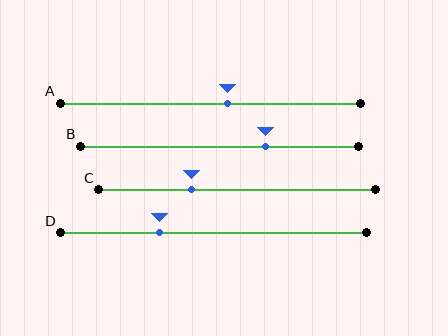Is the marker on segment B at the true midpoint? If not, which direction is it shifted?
No, the marker on segment B is shifted to the right by about 17% of the segment length.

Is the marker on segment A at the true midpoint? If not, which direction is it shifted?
No, the marker on segment A is shifted to the right by about 6% of the segment length.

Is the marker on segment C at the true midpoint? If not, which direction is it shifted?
No, the marker on segment C is shifted to the left by about 16% of the segment length.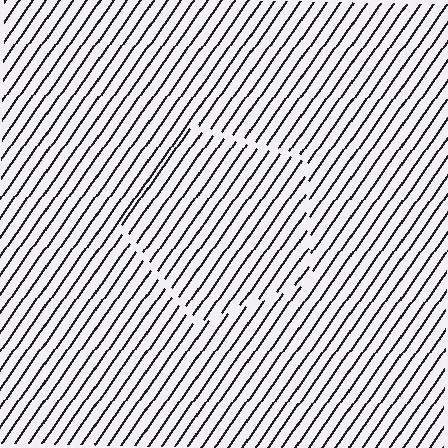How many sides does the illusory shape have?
5 sides — the line-ends trace a pentagon.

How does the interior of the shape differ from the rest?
The interior of the shape contains the same grating, shifted by half a period — the contour is defined by the phase discontinuity where line-ends from the inner and outer gratings abut.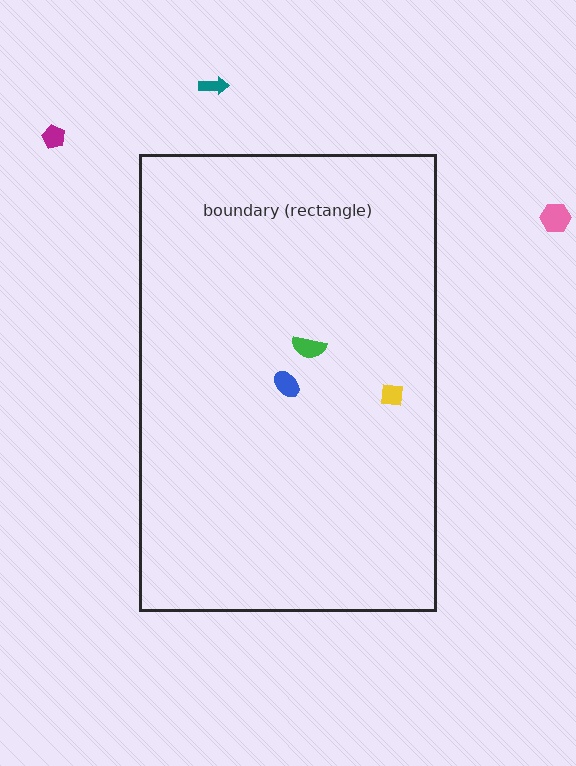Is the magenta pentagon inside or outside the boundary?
Outside.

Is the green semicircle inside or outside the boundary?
Inside.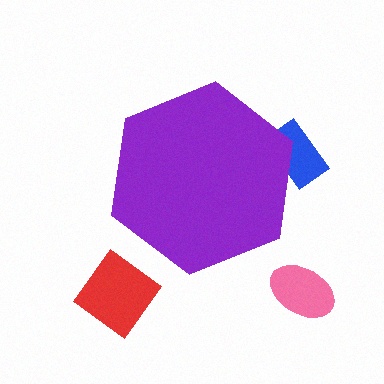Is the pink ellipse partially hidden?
No, the pink ellipse is fully visible.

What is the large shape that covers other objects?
A purple hexagon.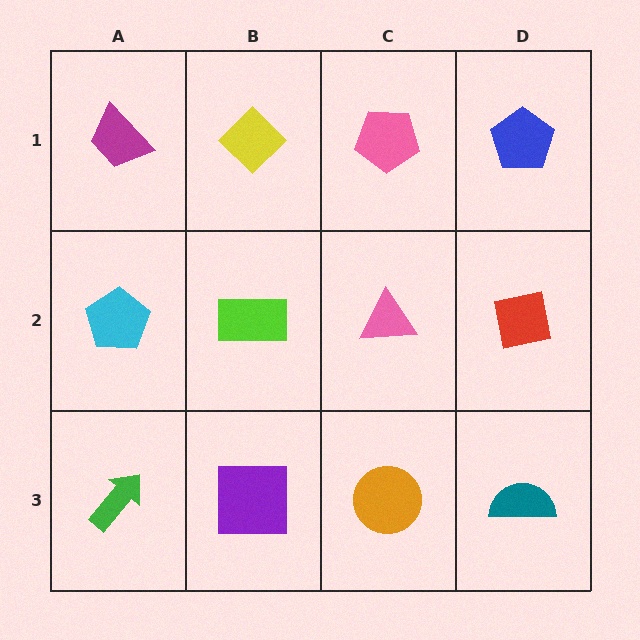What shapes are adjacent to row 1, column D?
A red square (row 2, column D), a pink pentagon (row 1, column C).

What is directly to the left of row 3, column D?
An orange circle.